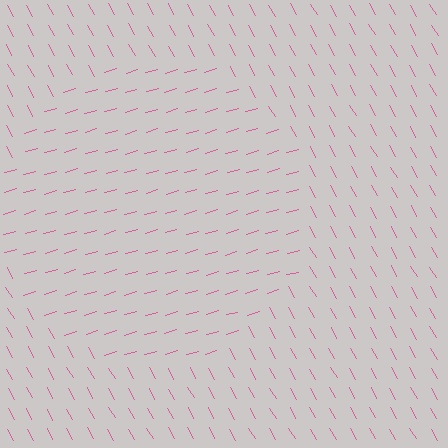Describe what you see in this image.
The image is filled with small pink line segments. A circle region in the image has lines oriented differently from the surrounding lines, creating a visible texture boundary.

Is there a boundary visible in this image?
Yes, there is a texture boundary formed by a change in line orientation.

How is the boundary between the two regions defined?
The boundary is defined purely by a change in line orientation (approximately 77 degrees difference). All lines are the same color and thickness.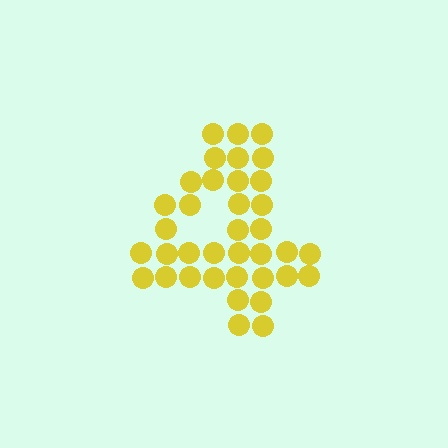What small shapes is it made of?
It is made of small circles.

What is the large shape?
The large shape is the digit 4.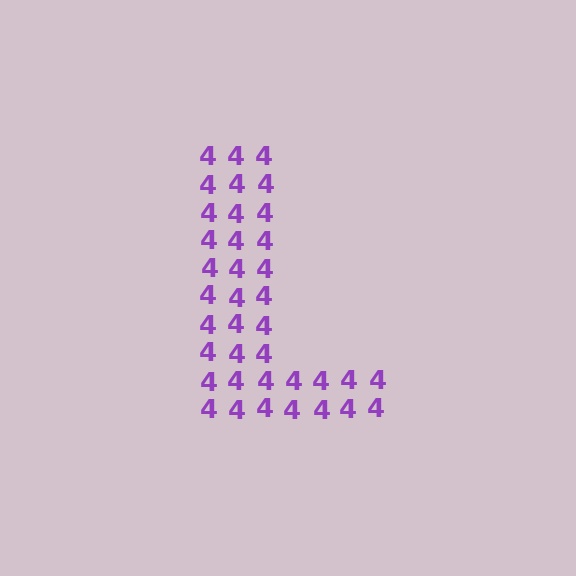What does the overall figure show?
The overall figure shows the letter L.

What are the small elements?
The small elements are digit 4's.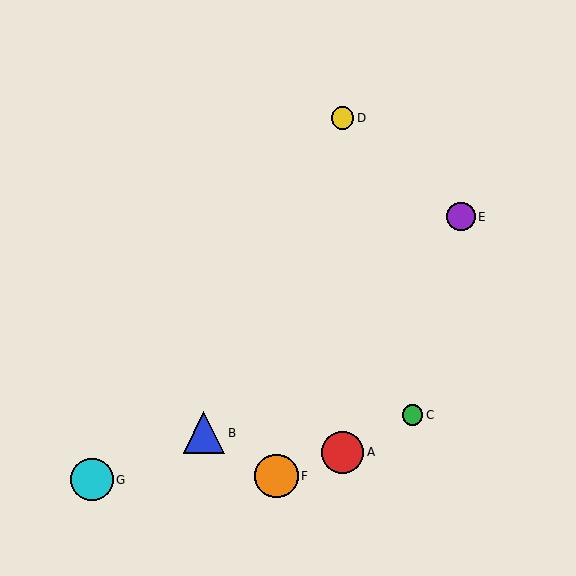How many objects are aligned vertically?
2 objects (A, D) are aligned vertically.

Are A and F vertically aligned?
No, A is at x≈342 and F is at x≈276.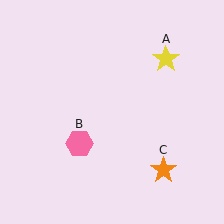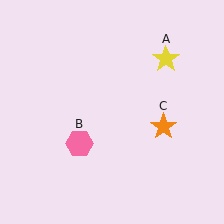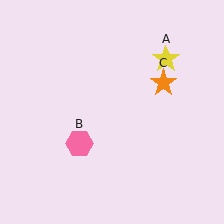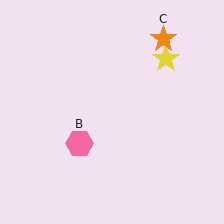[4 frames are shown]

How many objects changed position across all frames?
1 object changed position: orange star (object C).